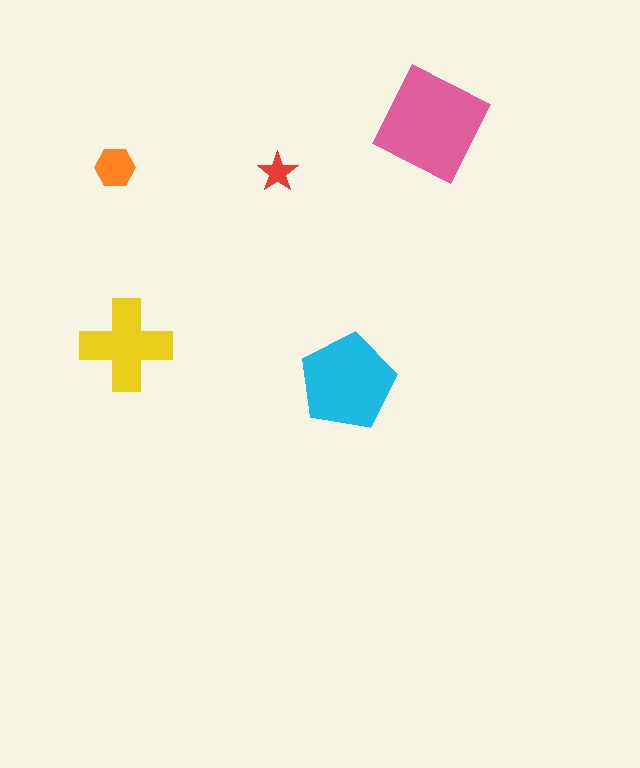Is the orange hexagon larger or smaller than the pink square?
Smaller.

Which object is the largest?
The pink square.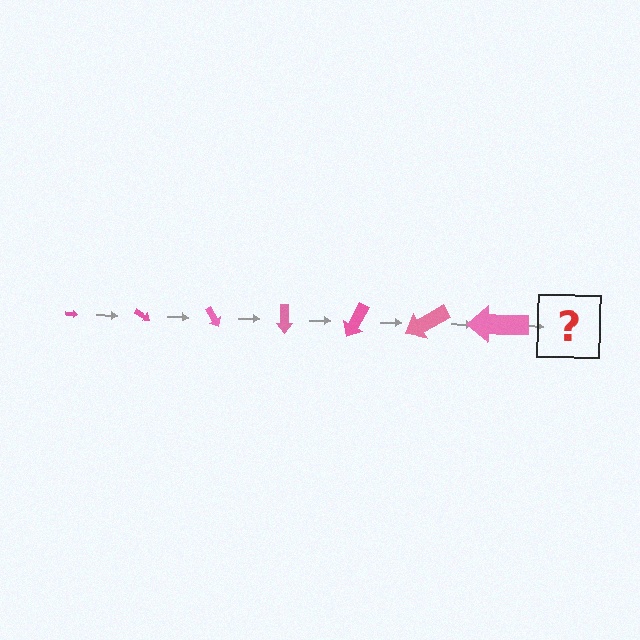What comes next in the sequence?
The next element should be an arrow, larger than the previous one and rotated 210 degrees from the start.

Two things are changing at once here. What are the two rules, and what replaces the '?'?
The two rules are that the arrow grows larger each step and it rotates 30 degrees each step. The '?' should be an arrow, larger than the previous one and rotated 210 degrees from the start.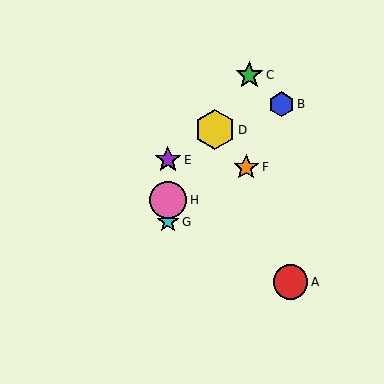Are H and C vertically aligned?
No, H is at x≈168 and C is at x≈249.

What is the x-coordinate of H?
Object H is at x≈168.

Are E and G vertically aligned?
Yes, both are at x≈168.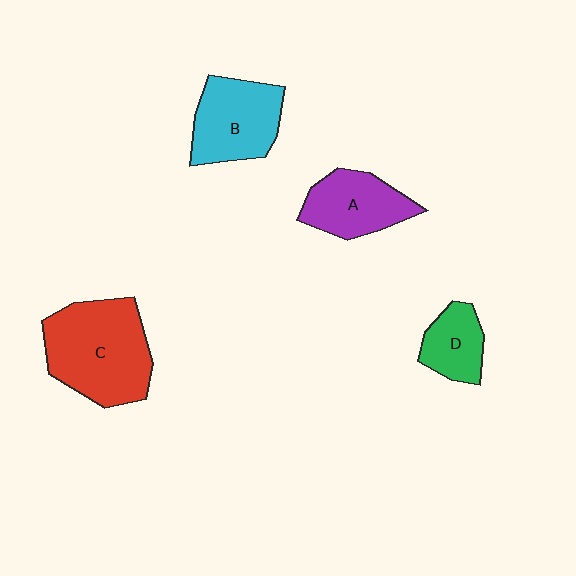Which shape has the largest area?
Shape C (red).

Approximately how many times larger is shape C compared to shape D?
Approximately 2.4 times.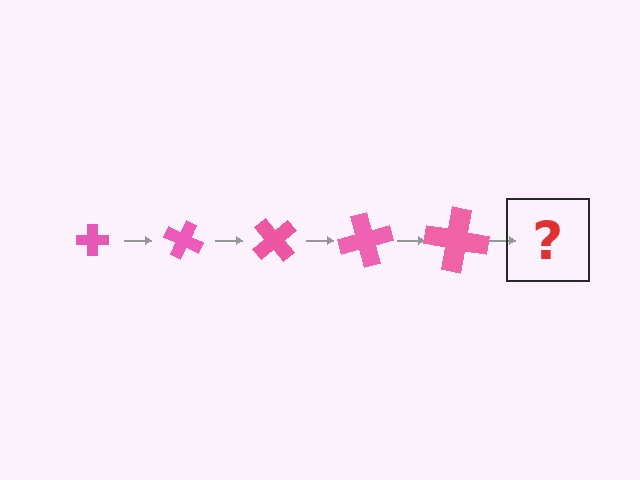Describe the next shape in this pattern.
It should be a cross, larger than the previous one and rotated 125 degrees from the start.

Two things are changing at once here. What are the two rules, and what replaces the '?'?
The two rules are that the cross grows larger each step and it rotates 25 degrees each step. The '?' should be a cross, larger than the previous one and rotated 125 degrees from the start.